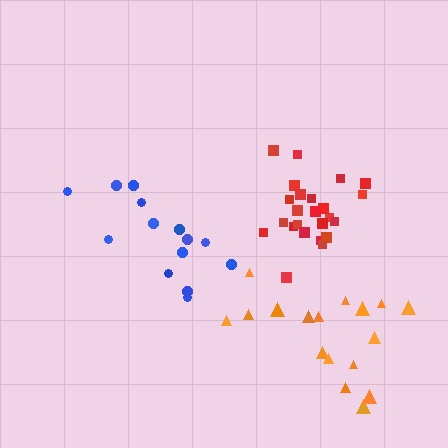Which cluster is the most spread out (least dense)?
Orange.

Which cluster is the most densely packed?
Red.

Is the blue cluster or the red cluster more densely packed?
Red.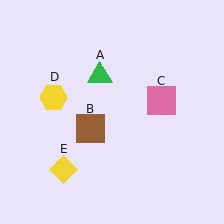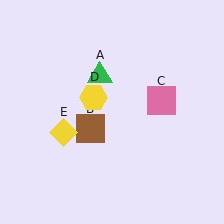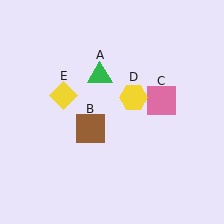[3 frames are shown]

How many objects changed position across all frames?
2 objects changed position: yellow hexagon (object D), yellow diamond (object E).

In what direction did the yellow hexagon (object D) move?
The yellow hexagon (object D) moved right.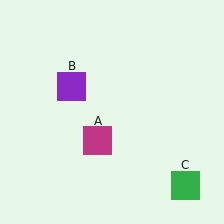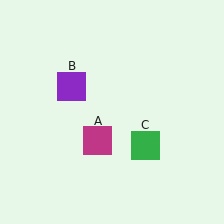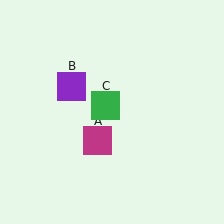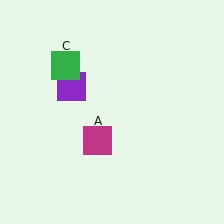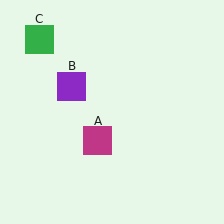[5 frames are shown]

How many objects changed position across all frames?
1 object changed position: green square (object C).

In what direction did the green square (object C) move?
The green square (object C) moved up and to the left.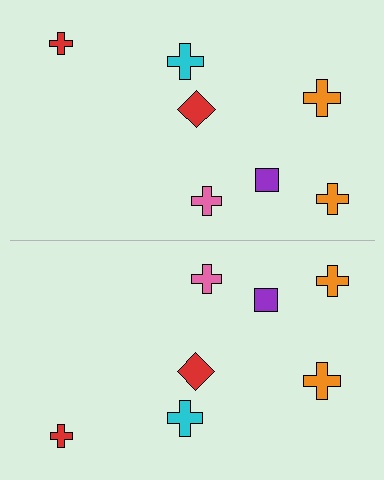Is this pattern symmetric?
Yes, this pattern has bilateral (reflection) symmetry.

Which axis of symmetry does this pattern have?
The pattern has a horizontal axis of symmetry running through the center of the image.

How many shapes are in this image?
There are 14 shapes in this image.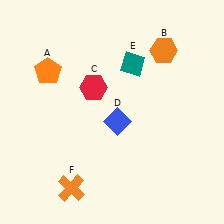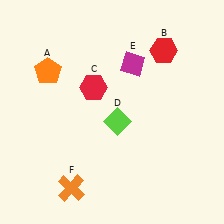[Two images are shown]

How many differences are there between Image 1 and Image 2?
There are 3 differences between the two images.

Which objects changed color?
B changed from orange to red. D changed from blue to lime. E changed from teal to magenta.